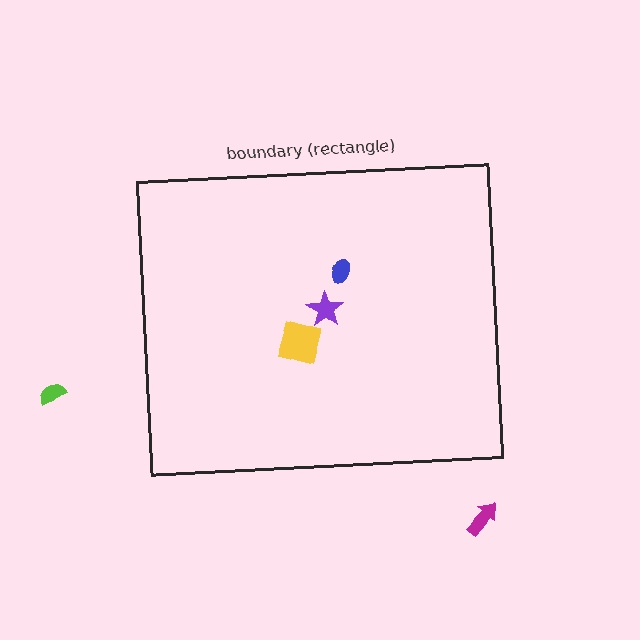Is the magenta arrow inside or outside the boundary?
Outside.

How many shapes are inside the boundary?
3 inside, 2 outside.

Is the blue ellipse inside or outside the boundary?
Inside.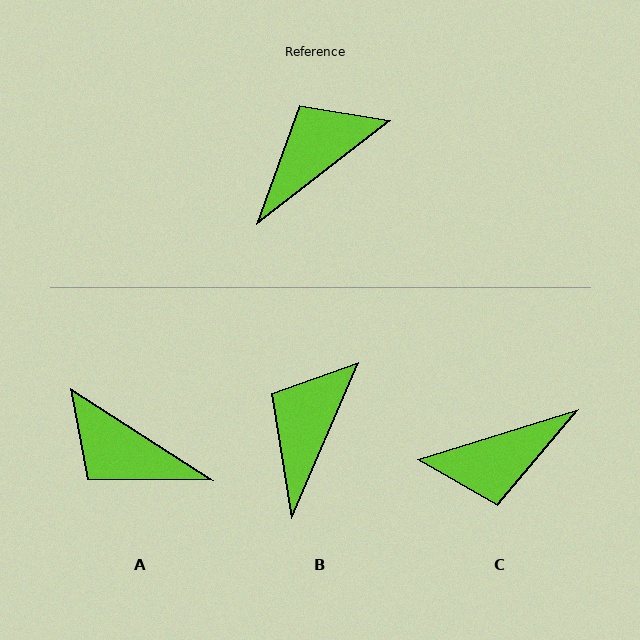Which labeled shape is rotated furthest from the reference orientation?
C, about 159 degrees away.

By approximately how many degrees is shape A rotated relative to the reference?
Approximately 109 degrees counter-clockwise.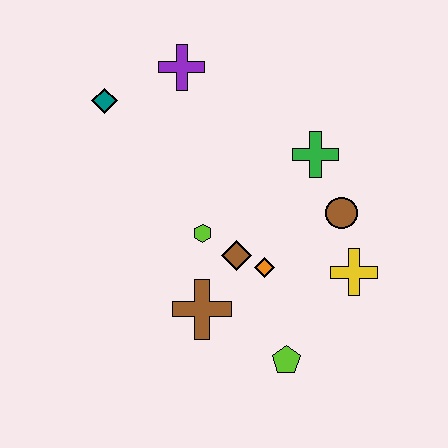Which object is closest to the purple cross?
The teal diamond is closest to the purple cross.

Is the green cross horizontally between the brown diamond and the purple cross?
No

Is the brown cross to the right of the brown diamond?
No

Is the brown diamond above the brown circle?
No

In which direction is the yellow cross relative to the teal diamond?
The yellow cross is to the right of the teal diamond.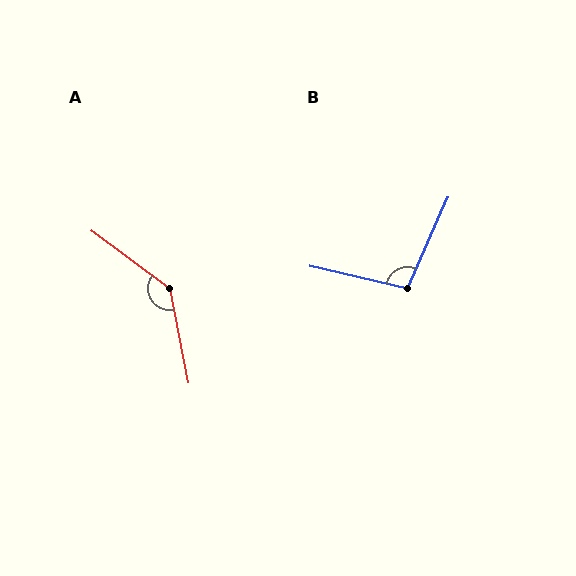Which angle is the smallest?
B, at approximately 101 degrees.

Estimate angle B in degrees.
Approximately 101 degrees.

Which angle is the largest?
A, at approximately 138 degrees.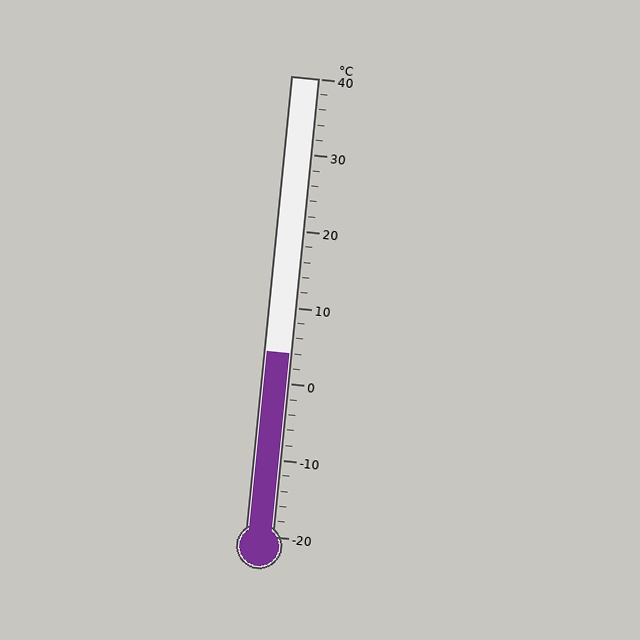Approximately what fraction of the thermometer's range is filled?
The thermometer is filled to approximately 40% of its range.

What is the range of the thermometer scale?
The thermometer scale ranges from -20°C to 40°C.